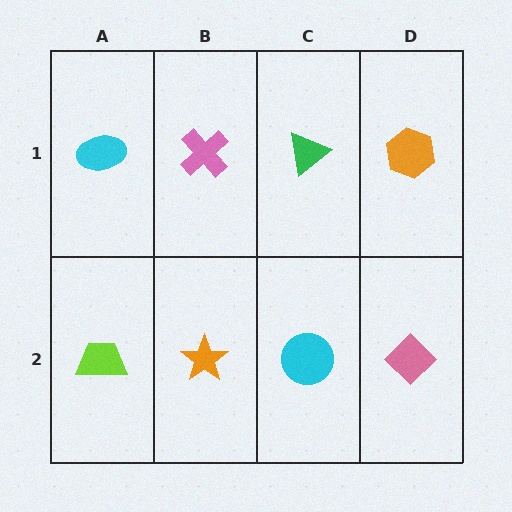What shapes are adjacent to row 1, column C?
A cyan circle (row 2, column C), a pink cross (row 1, column B), an orange hexagon (row 1, column D).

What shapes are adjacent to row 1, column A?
A lime trapezoid (row 2, column A), a pink cross (row 1, column B).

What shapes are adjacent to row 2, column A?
A cyan ellipse (row 1, column A), an orange star (row 2, column B).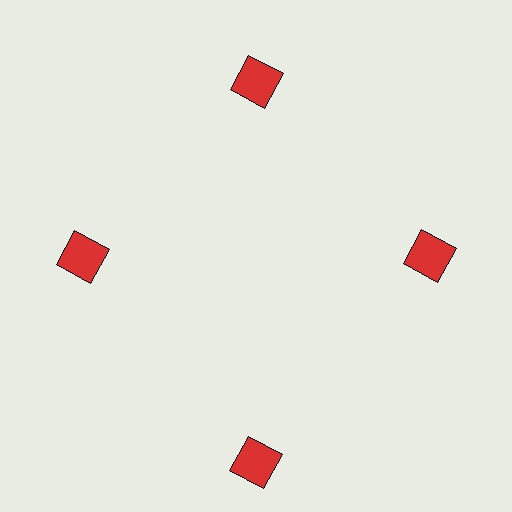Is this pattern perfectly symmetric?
No. The 4 red squares are arranged in a ring, but one element near the 6 o'clock position is pushed outward from the center, breaking the 4-fold rotational symmetry.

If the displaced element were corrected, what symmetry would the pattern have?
It would have 4-fold rotational symmetry — the pattern would map onto itself every 90 degrees.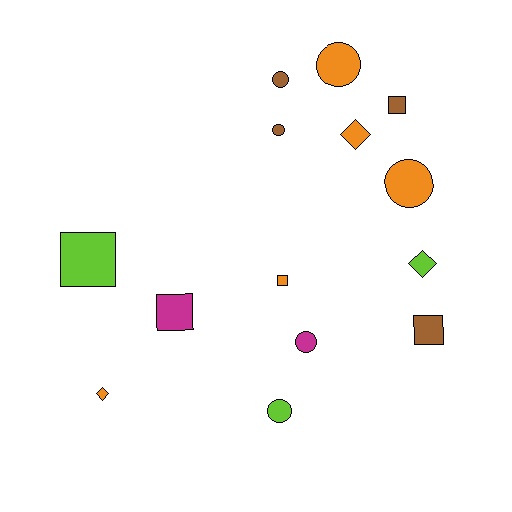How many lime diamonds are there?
There is 1 lime diamond.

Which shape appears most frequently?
Circle, with 6 objects.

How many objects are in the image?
There are 14 objects.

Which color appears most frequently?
Orange, with 5 objects.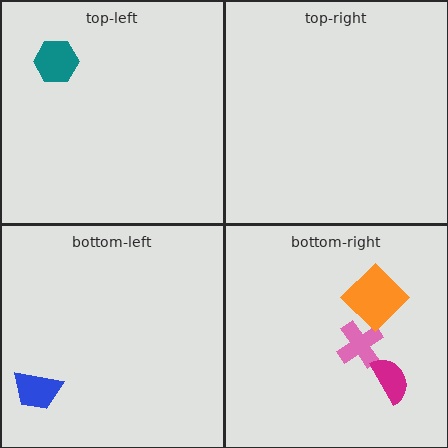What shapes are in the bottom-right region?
The pink cross, the orange diamond, the magenta semicircle.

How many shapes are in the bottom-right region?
3.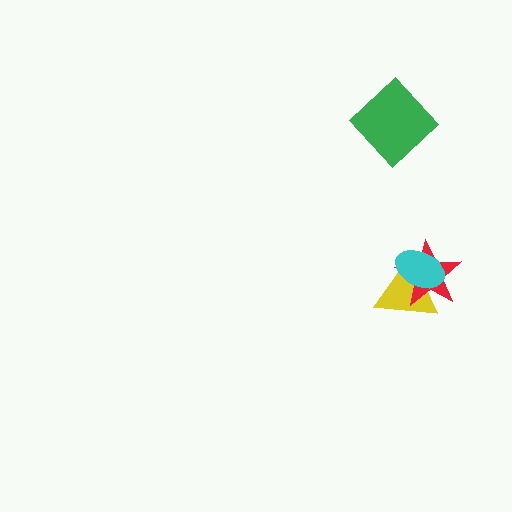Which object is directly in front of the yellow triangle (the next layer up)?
The red star is directly in front of the yellow triangle.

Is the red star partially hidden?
Yes, it is partially covered by another shape.